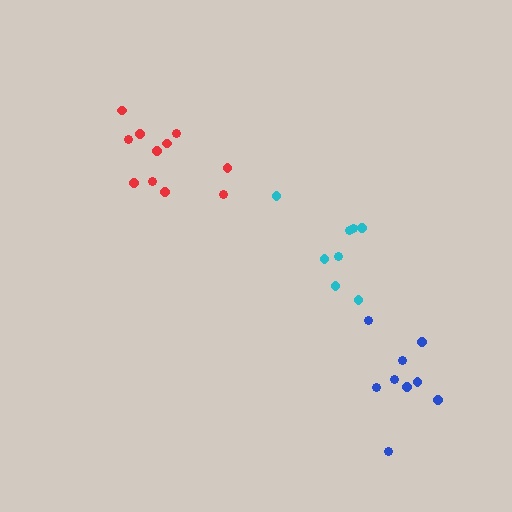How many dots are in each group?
Group 1: 11 dots, Group 2: 9 dots, Group 3: 8 dots (28 total).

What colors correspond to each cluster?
The clusters are colored: red, blue, cyan.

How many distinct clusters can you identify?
There are 3 distinct clusters.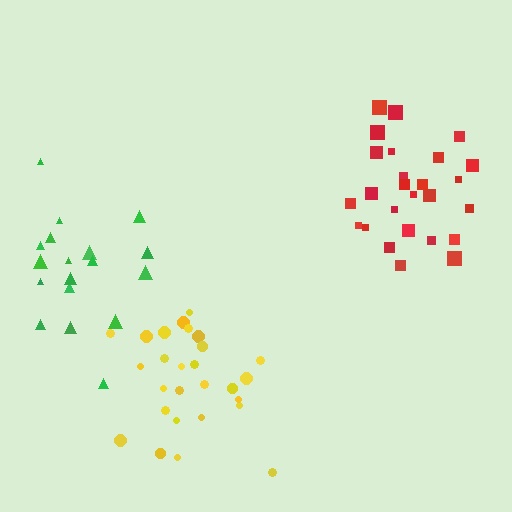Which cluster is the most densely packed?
Yellow.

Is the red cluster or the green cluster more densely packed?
Red.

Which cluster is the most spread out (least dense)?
Green.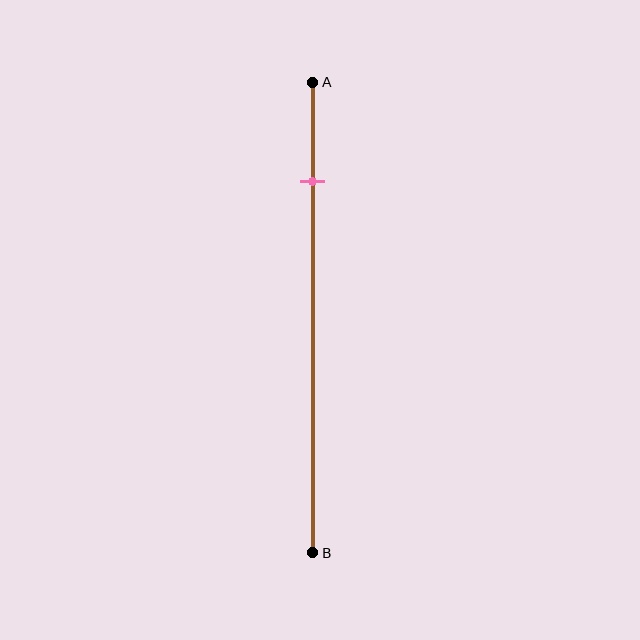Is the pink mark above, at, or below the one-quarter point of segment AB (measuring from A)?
The pink mark is above the one-quarter point of segment AB.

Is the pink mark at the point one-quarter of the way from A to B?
No, the mark is at about 20% from A, not at the 25% one-quarter point.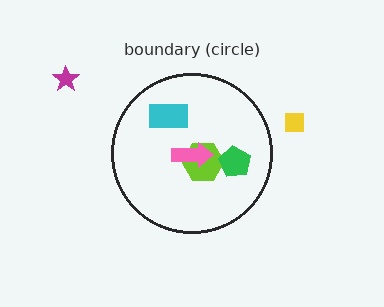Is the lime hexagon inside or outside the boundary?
Inside.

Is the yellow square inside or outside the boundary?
Outside.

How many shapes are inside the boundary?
4 inside, 2 outside.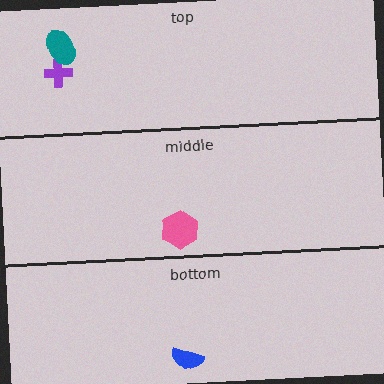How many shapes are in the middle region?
1.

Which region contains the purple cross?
The top region.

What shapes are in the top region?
The purple cross, the teal ellipse.